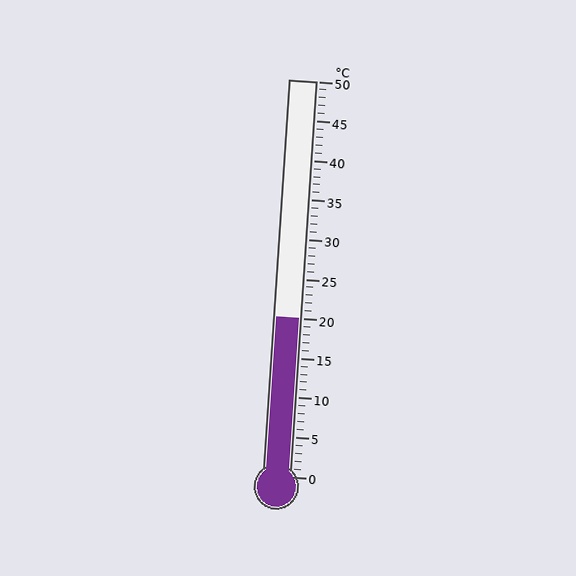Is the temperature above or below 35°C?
The temperature is below 35°C.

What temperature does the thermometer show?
The thermometer shows approximately 20°C.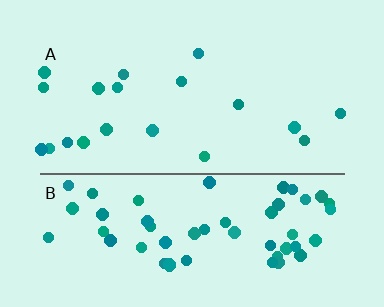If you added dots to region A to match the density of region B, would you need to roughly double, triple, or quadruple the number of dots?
Approximately triple.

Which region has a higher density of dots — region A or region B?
B (the bottom).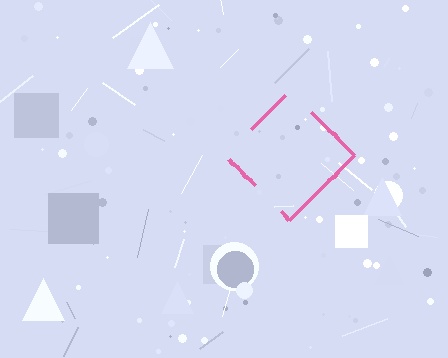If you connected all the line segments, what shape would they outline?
They would outline a diamond.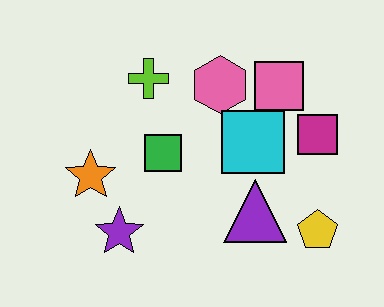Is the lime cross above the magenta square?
Yes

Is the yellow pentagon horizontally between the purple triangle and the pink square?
No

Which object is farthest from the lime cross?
The yellow pentagon is farthest from the lime cross.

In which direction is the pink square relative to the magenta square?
The pink square is above the magenta square.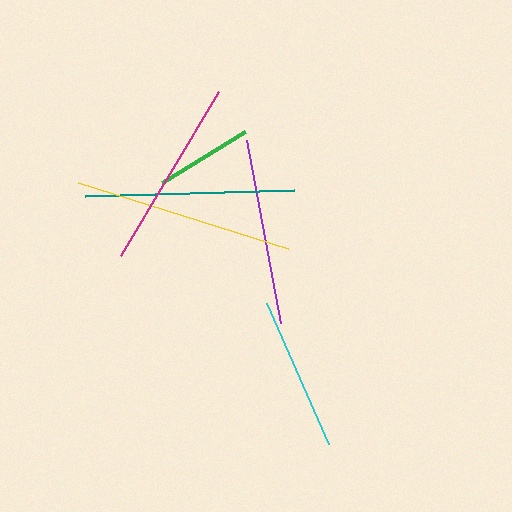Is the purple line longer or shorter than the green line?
The purple line is longer than the green line.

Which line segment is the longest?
The yellow line is the longest at approximately 220 pixels.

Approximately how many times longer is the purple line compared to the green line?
The purple line is approximately 1.9 times the length of the green line.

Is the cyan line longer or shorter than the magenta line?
The magenta line is longer than the cyan line.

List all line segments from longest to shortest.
From longest to shortest: yellow, teal, magenta, purple, cyan, green.